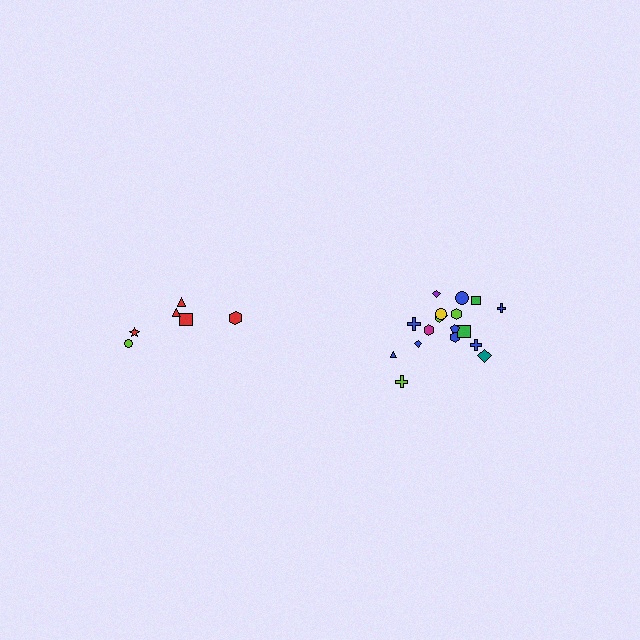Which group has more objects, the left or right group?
The right group.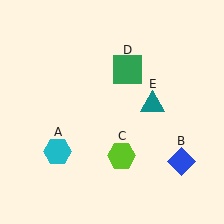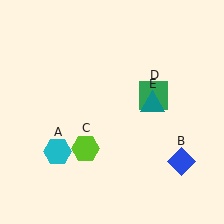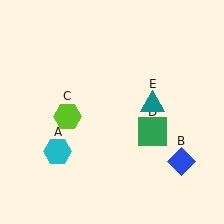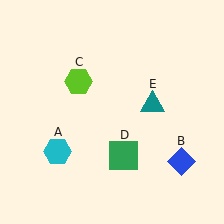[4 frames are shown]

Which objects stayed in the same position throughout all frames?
Cyan hexagon (object A) and blue diamond (object B) and teal triangle (object E) remained stationary.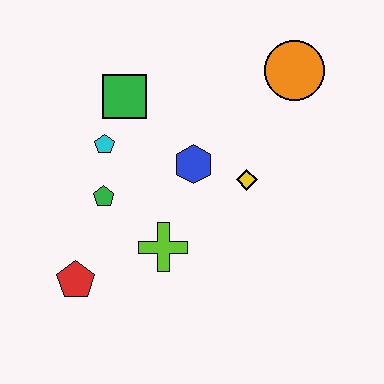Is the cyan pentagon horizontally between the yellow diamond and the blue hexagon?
No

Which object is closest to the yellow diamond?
The blue hexagon is closest to the yellow diamond.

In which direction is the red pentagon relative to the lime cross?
The red pentagon is to the left of the lime cross.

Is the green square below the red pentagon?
No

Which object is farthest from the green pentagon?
The orange circle is farthest from the green pentagon.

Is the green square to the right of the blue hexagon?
No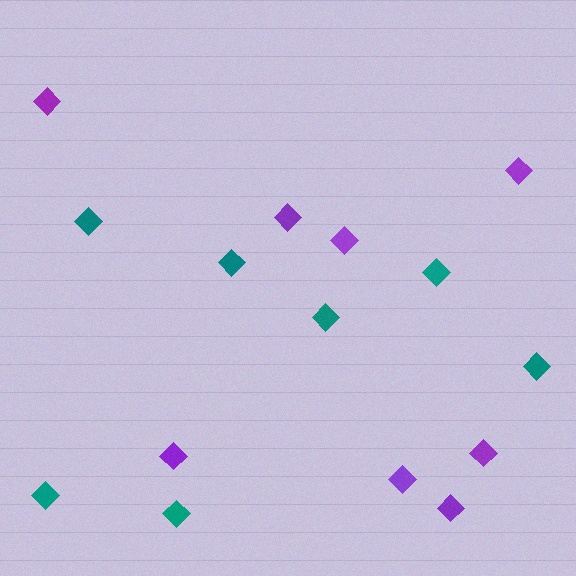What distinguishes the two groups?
There are 2 groups: one group of teal diamonds (7) and one group of purple diamonds (8).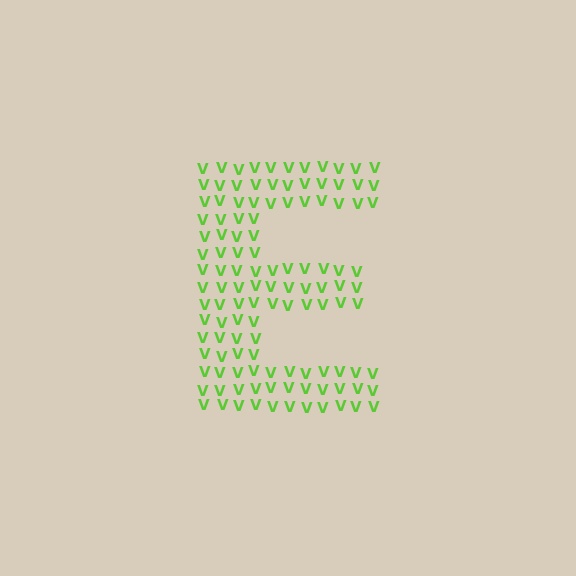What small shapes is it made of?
It is made of small letter V's.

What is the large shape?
The large shape is the letter E.